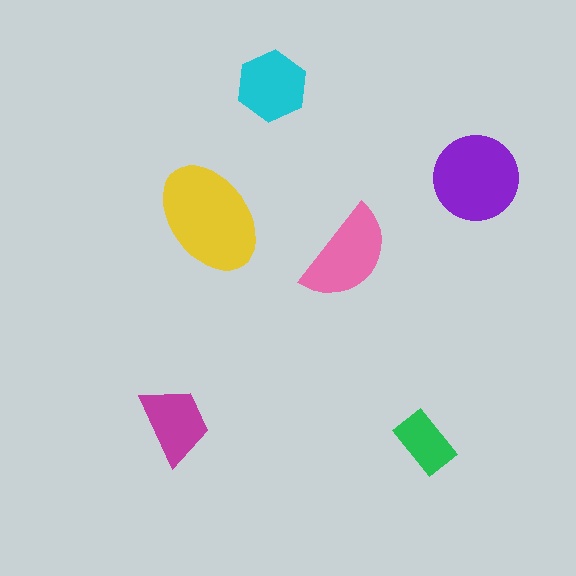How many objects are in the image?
There are 6 objects in the image.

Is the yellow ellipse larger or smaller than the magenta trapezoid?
Larger.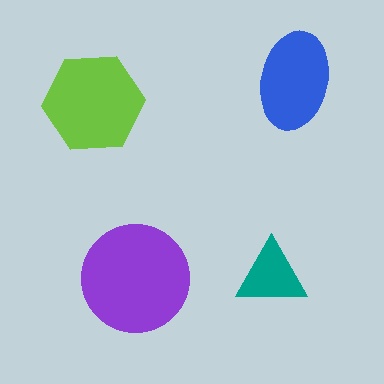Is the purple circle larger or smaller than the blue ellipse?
Larger.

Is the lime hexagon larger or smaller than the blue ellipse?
Larger.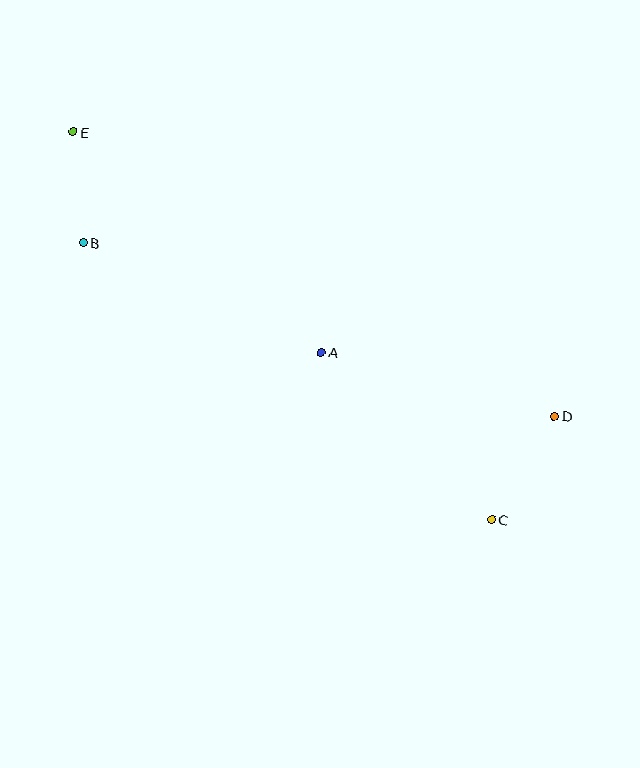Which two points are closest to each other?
Points B and E are closest to each other.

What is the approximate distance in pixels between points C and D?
The distance between C and D is approximately 121 pixels.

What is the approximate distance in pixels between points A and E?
The distance between A and E is approximately 332 pixels.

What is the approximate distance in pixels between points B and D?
The distance between B and D is approximately 503 pixels.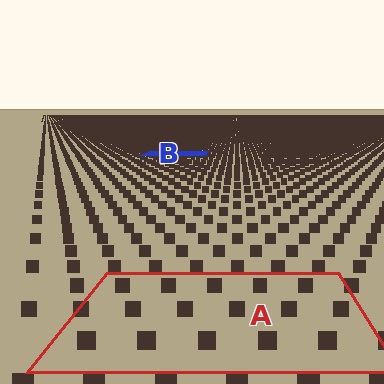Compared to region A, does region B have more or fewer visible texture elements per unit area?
Region B has more texture elements per unit area — they are packed more densely because it is farther away.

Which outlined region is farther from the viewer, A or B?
Region B is farther from the viewer — the texture elements inside it appear smaller and more densely packed.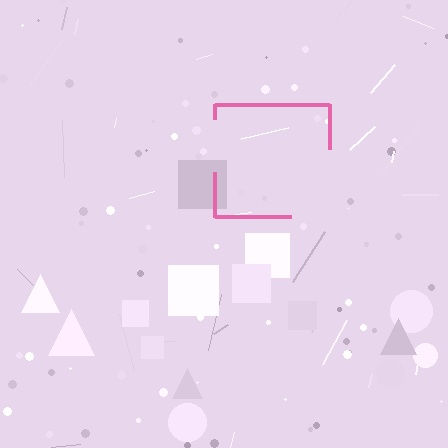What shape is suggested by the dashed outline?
The dashed outline suggests a square.